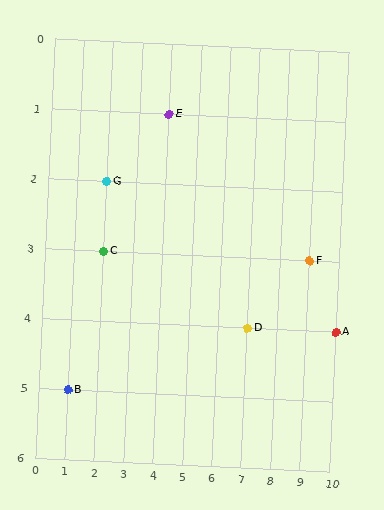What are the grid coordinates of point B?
Point B is at grid coordinates (1, 5).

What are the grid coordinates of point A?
Point A is at grid coordinates (10, 4).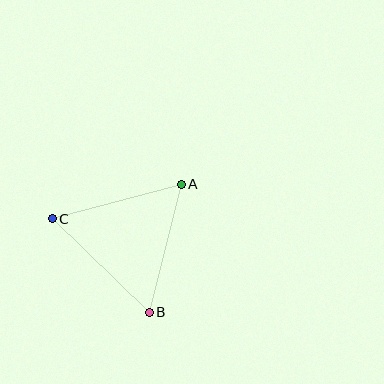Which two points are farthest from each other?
Points B and C are farthest from each other.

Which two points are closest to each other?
Points A and B are closest to each other.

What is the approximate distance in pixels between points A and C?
The distance between A and C is approximately 134 pixels.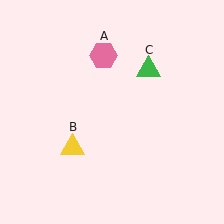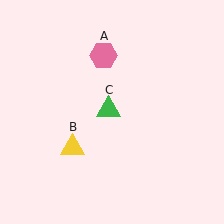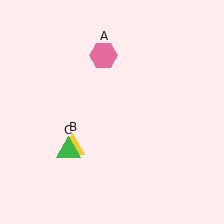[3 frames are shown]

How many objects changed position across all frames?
1 object changed position: green triangle (object C).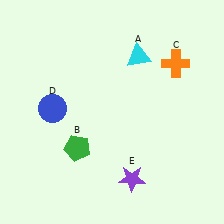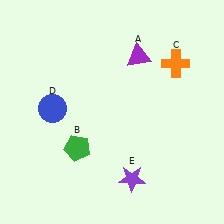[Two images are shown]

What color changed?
The triangle (A) changed from cyan in Image 1 to purple in Image 2.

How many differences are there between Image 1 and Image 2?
There is 1 difference between the two images.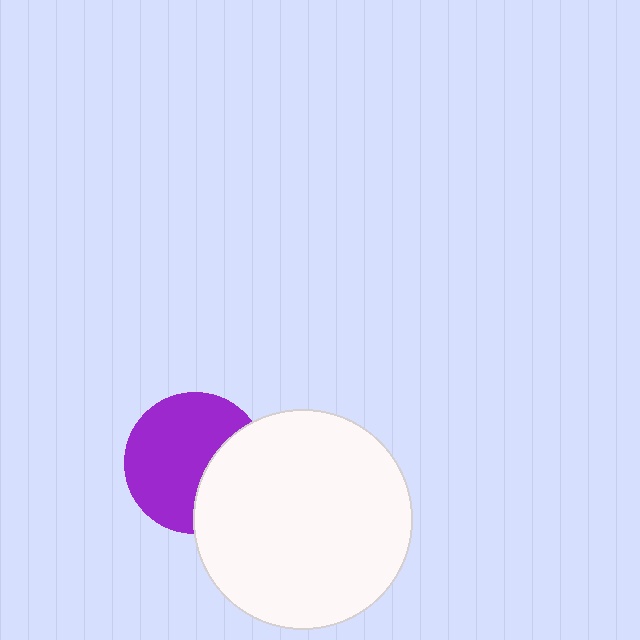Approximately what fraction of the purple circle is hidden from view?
Roughly 33% of the purple circle is hidden behind the white circle.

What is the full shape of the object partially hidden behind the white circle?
The partially hidden object is a purple circle.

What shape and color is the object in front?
The object in front is a white circle.